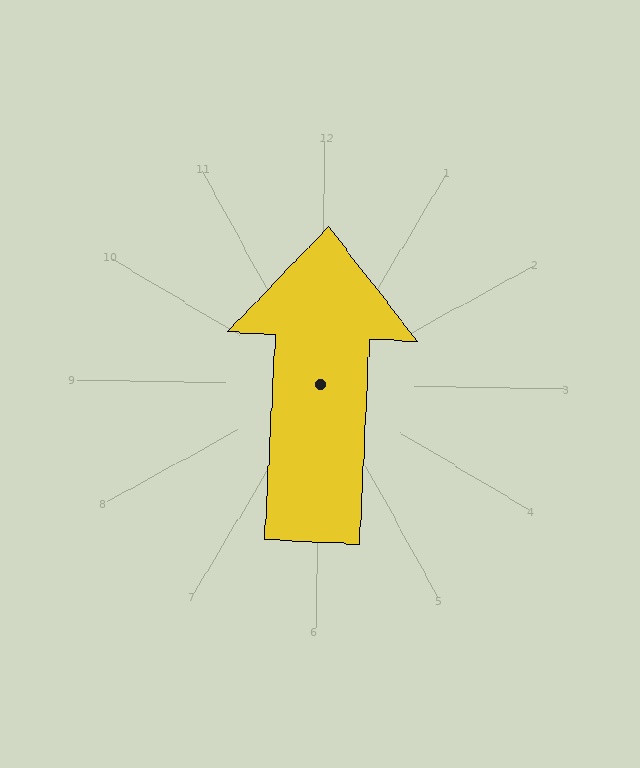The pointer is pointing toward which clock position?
Roughly 12 o'clock.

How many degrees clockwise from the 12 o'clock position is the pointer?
Approximately 2 degrees.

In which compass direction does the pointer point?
North.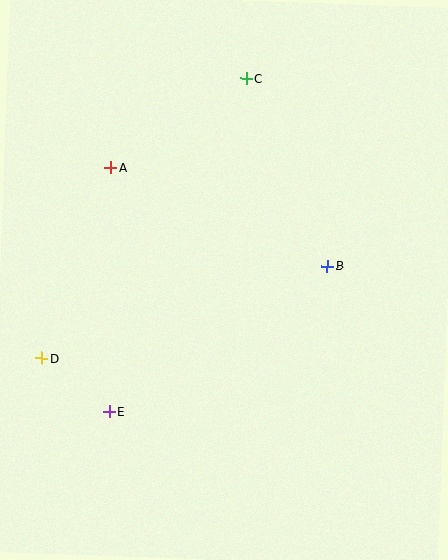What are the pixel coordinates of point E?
Point E is at (110, 412).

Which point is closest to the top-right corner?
Point C is closest to the top-right corner.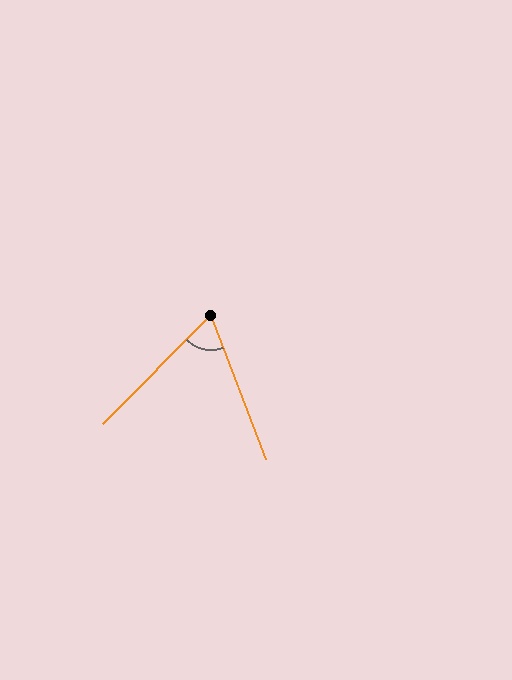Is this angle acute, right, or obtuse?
It is acute.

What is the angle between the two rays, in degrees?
Approximately 66 degrees.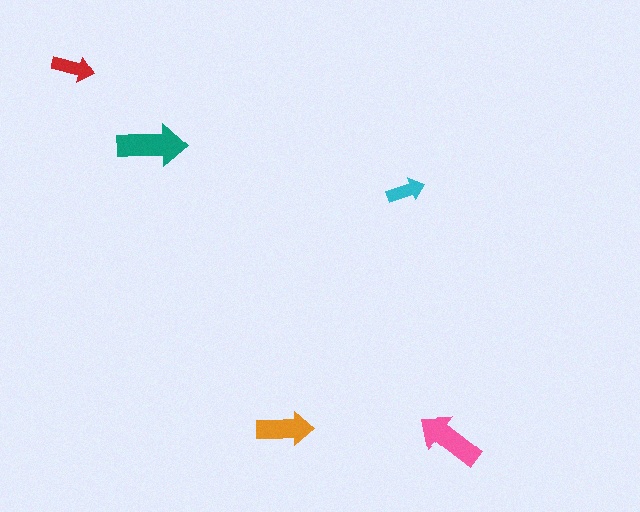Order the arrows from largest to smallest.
the teal one, the pink one, the orange one, the red one, the cyan one.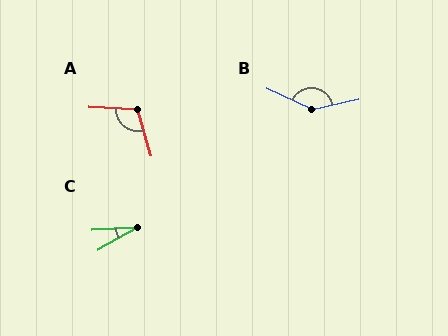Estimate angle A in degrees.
Approximately 109 degrees.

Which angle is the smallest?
C, at approximately 27 degrees.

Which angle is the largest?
B, at approximately 143 degrees.